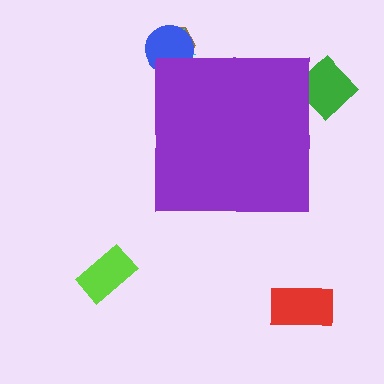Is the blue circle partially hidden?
Yes, the blue circle is partially hidden behind the purple square.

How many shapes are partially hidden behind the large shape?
4 shapes are partially hidden.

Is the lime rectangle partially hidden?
No, the lime rectangle is fully visible.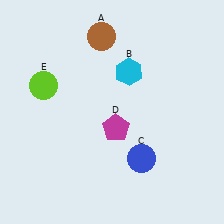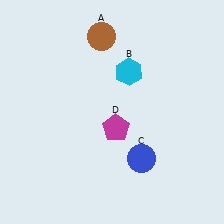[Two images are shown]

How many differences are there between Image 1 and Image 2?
There is 1 difference between the two images.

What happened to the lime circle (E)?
The lime circle (E) was removed in Image 2. It was in the top-left area of Image 1.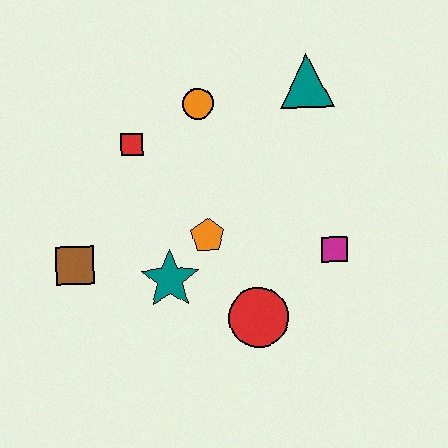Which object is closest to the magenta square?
The red circle is closest to the magenta square.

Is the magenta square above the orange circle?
No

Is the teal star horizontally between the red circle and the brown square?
Yes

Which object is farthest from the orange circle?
The red circle is farthest from the orange circle.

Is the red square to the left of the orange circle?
Yes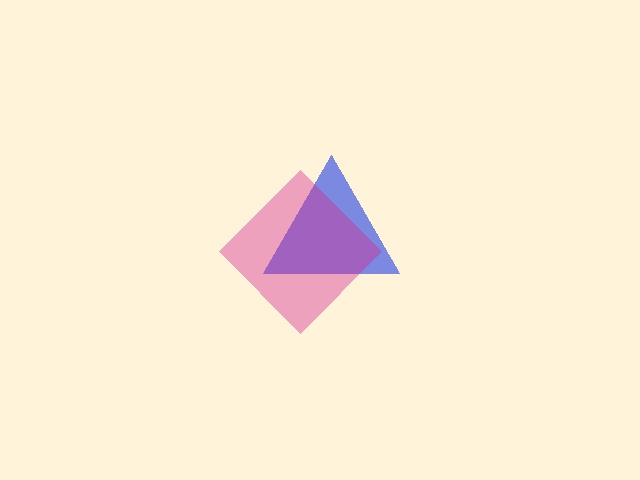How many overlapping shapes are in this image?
There are 2 overlapping shapes in the image.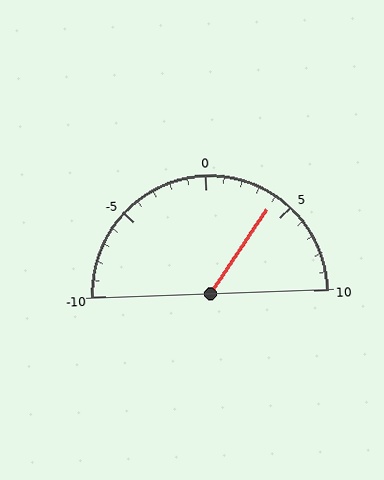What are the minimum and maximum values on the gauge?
The gauge ranges from -10 to 10.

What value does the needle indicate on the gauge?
The needle indicates approximately 4.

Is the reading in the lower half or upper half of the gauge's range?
The reading is in the upper half of the range (-10 to 10).